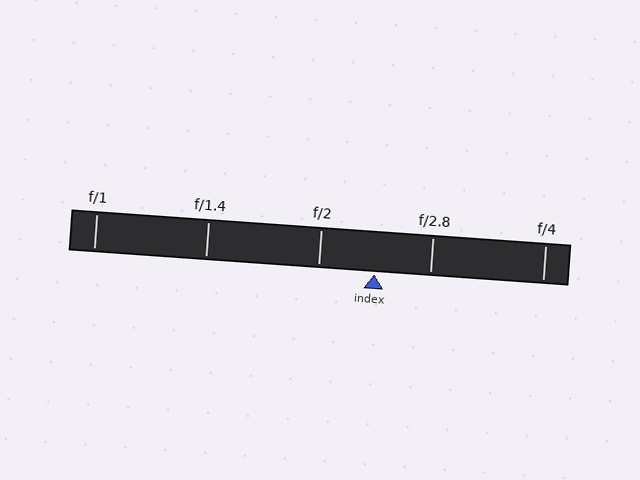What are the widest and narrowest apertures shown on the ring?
The widest aperture shown is f/1 and the narrowest is f/4.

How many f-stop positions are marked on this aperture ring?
There are 5 f-stop positions marked.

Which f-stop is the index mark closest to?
The index mark is closest to f/2.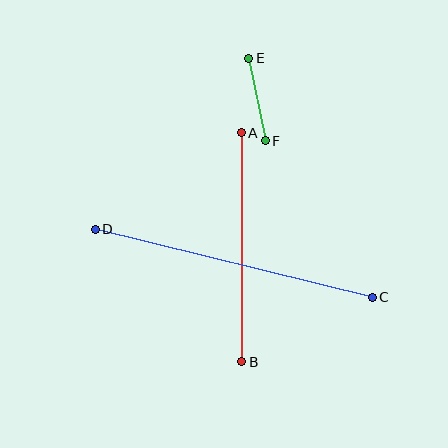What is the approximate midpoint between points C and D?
The midpoint is at approximately (234, 263) pixels.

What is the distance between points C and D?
The distance is approximately 285 pixels.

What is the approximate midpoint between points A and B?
The midpoint is at approximately (242, 247) pixels.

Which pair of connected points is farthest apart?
Points C and D are farthest apart.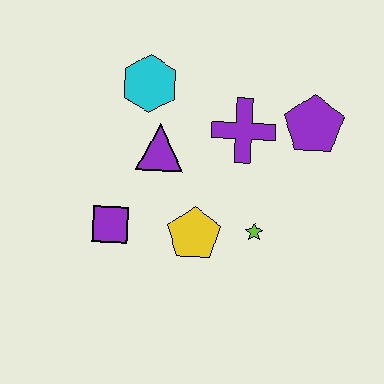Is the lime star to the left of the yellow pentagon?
No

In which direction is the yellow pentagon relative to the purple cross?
The yellow pentagon is below the purple cross.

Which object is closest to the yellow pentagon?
The lime star is closest to the yellow pentagon.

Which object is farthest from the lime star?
The cyan hexagon is farthest from the lime star.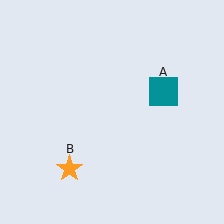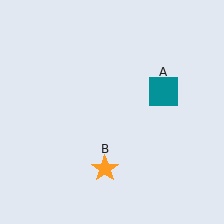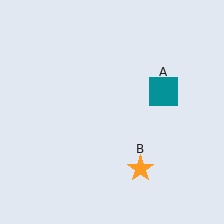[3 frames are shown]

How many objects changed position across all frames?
1 object changed position: orange star (object B).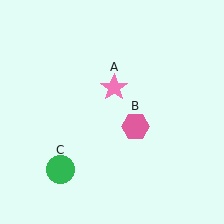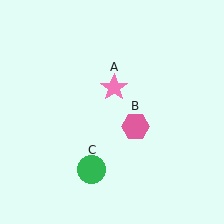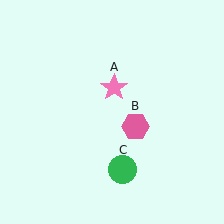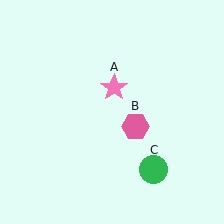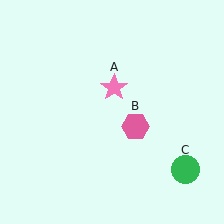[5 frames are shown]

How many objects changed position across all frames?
1 object changed position: green circle (object C).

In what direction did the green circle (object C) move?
The green circle (object C) moved right.